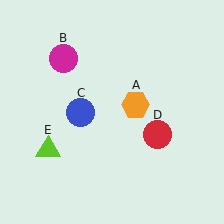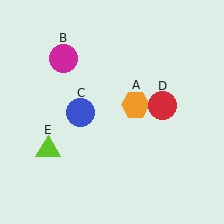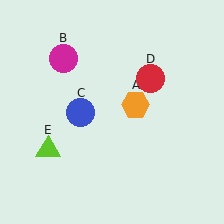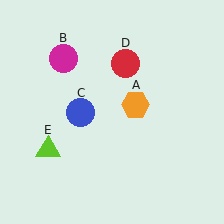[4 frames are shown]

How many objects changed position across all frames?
1 object changed position: red circle (object D).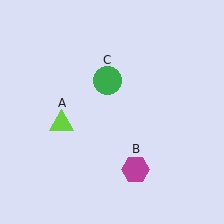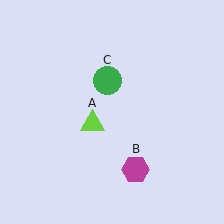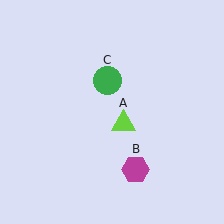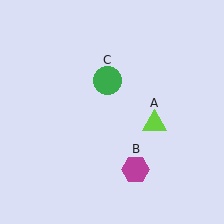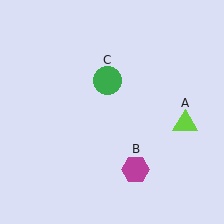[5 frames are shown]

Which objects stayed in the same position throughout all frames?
Magenta hexagon (object B) and green circle (object C) remained stationary.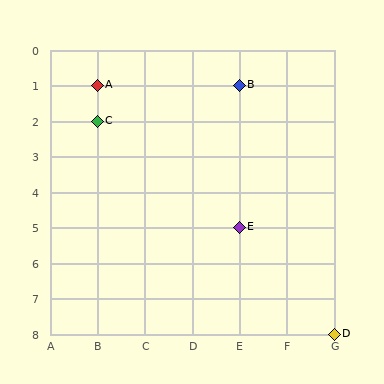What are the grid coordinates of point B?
Point B is at grid coordinates (E, 1).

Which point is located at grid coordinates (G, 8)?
Point D is at (G, 8).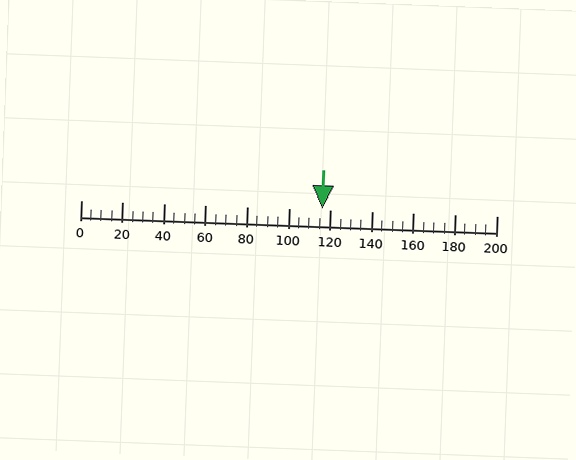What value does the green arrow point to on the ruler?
The green arrow points to approximately 116.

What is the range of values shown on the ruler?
The ruler shows values from 0 to 200.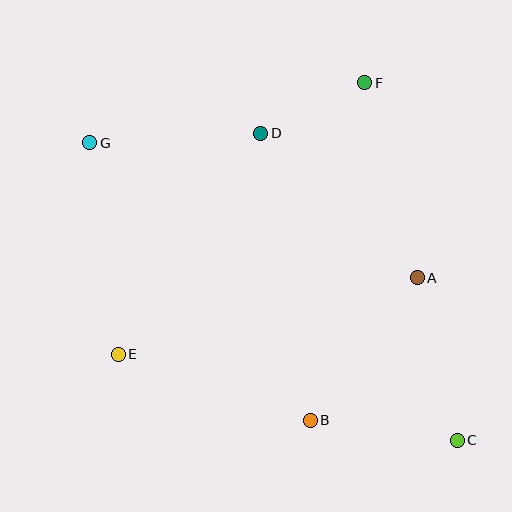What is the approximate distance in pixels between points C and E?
The distance between C and E is approximately 349 pixels.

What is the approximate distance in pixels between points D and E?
The distance between D and E is approximately 263 pixels.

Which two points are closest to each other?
Points D and F are closest to each other.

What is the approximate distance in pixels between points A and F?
The distance between A and F is approximately 202 pixels.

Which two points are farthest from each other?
Points C and G are farthest from each other.